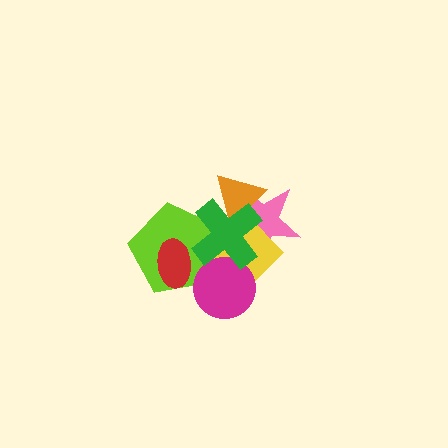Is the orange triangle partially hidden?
Yes, it is partially covered by another shape.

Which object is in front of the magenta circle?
The green cross is in front of the magenta circle.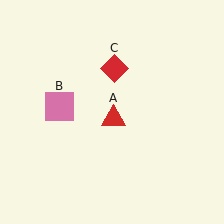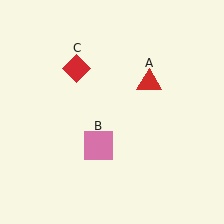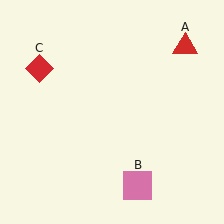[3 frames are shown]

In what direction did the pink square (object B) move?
The pink square (object B) moved down and to the right.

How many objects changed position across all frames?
3 objects changed position: red triangle (object A), pink square (object B), red diamond (object C).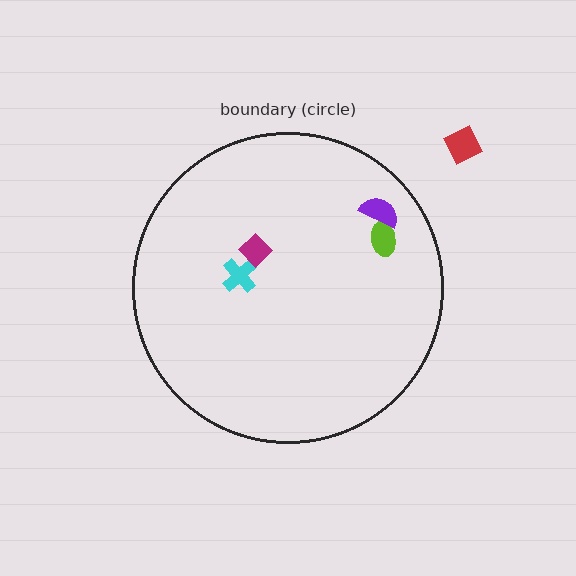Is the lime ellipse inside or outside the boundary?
Inside.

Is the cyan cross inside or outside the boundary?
Inside.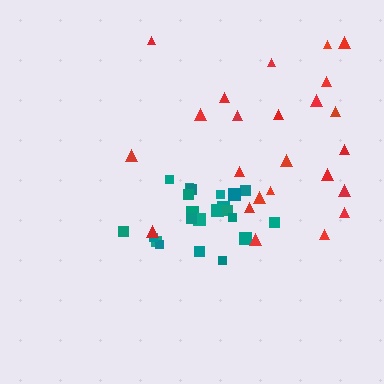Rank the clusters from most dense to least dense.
teal, red.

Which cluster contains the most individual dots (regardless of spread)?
Red (25).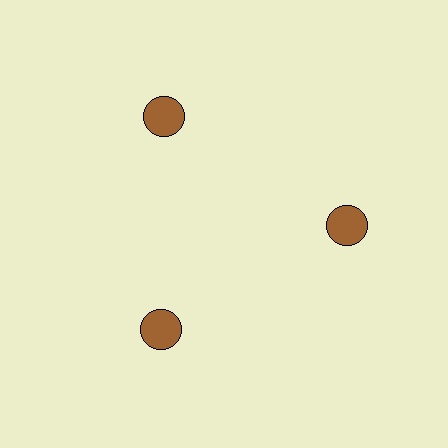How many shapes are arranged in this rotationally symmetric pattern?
There are 3 shapes, arranged in 3 groups of 1.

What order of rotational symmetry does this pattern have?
This pattern has 3-fold rotational symmetry.